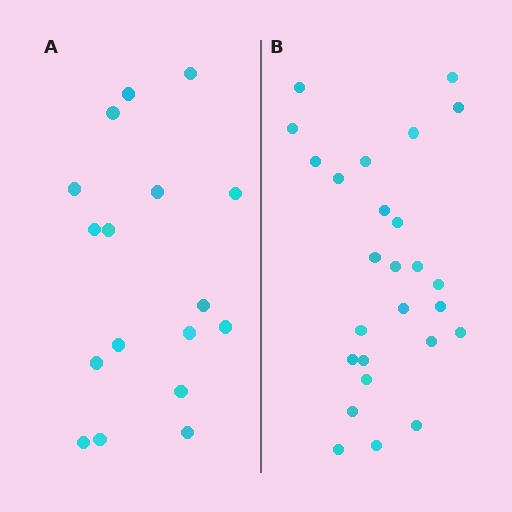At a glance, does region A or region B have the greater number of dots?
Region B (the right region) has more dots.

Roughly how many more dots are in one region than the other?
Region B has roughly 8 or so more dots than region A.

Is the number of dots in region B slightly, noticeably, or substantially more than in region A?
Region B has substantially more. The ratio is roughly 1.5 to 1.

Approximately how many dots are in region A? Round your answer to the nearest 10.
About 20 dots. (The exact count is 17, which rounds to 20.)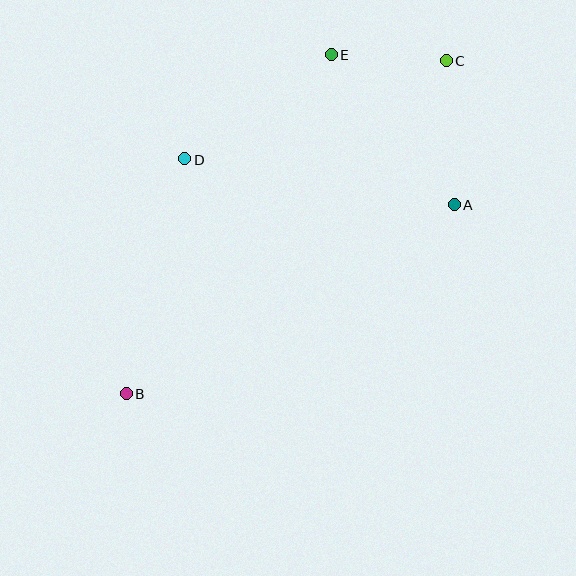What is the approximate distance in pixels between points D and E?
The distance between D and E is approximately 181 pixels.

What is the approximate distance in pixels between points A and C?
The distance between A and C is approximately 144 pixels.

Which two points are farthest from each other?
Points B and C are farthest from each other.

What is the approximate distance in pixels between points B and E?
The distance between B and E is approximately 396 pixels.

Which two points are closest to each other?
Points C and E are closest to each other.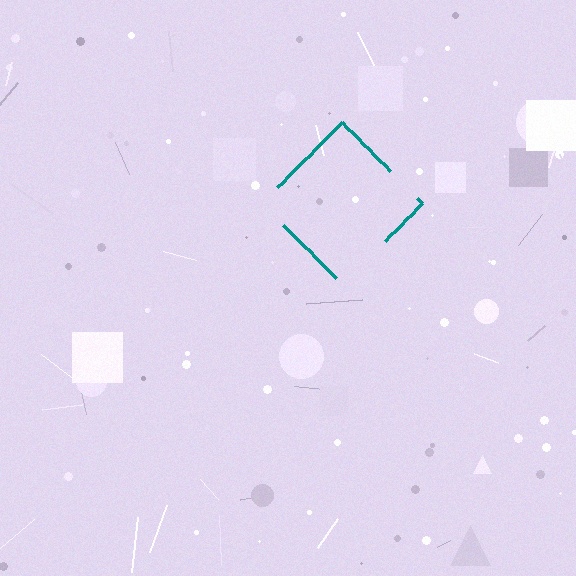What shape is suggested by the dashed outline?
The dashed outline suggests a diamond.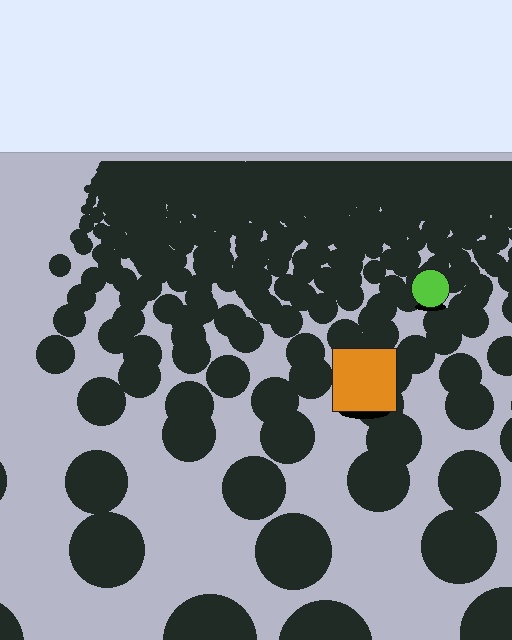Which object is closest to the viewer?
The orange square is closest. The texture marks near it are larger and more spread out.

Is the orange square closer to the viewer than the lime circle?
Yes. The orange square is closer — you can tell from the texture gradient: the ground texture is coarser near it.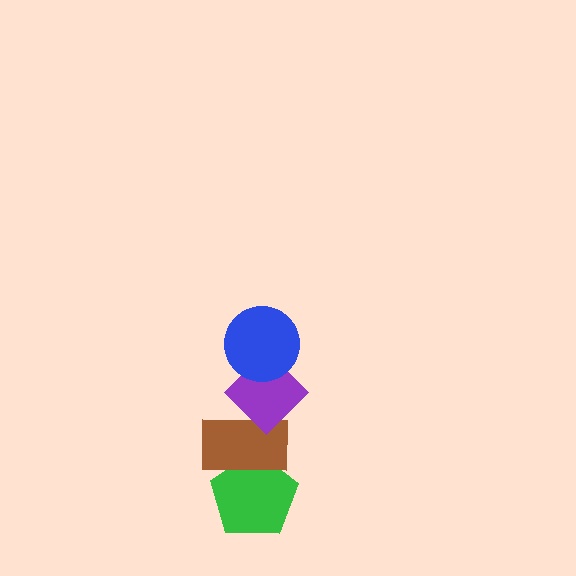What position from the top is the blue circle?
The blue circle is 1st from the top.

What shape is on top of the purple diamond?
The blue circle is on top of the purple diamond.